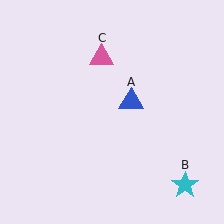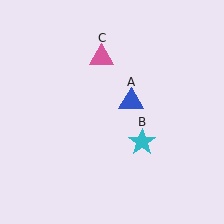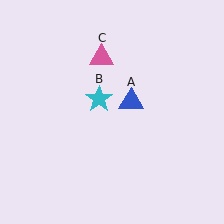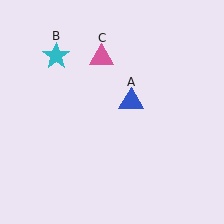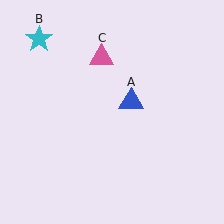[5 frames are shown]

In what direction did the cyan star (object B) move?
The cyan star (object B) moved up and to the left.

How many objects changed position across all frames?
1 object changed position: cyan star (object B).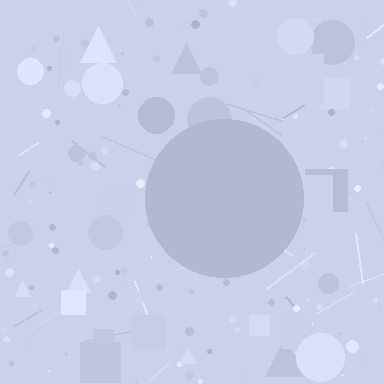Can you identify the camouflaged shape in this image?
The camouflaged shape is a circle.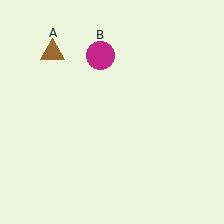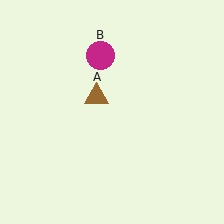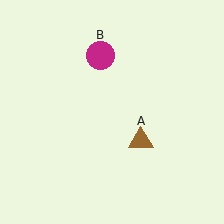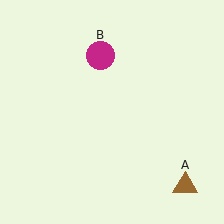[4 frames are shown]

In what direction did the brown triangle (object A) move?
The brown triangle (object A) moved down and to the right.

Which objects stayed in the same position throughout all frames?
Magenta circle (object B) remained stationary.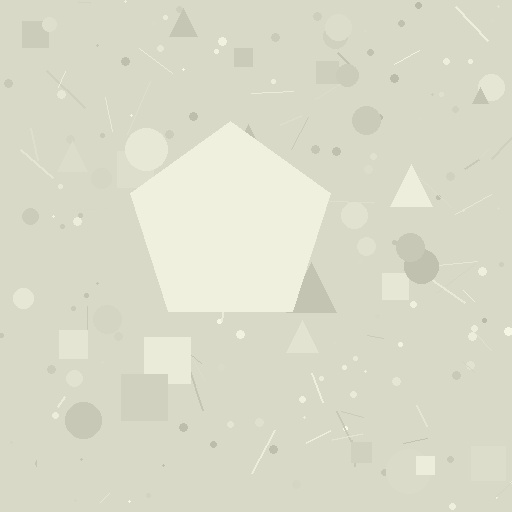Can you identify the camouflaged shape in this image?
The camouflaged shape is a pentagon.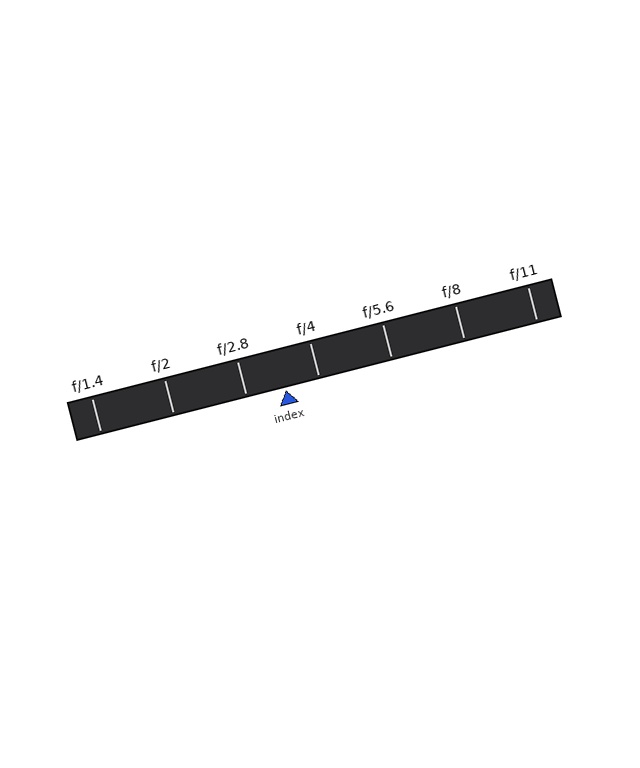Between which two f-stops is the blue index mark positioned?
The index mark is between f/2.8 and f/4.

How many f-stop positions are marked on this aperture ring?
There are 7 f-stop positions marked.